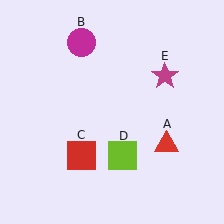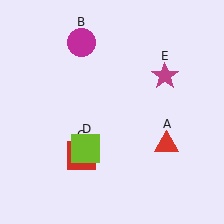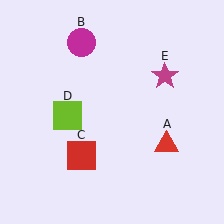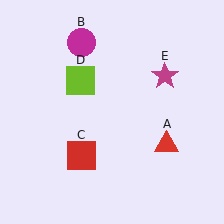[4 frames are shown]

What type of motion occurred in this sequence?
The lime square (object D) rotated clockwise around the center of the scene.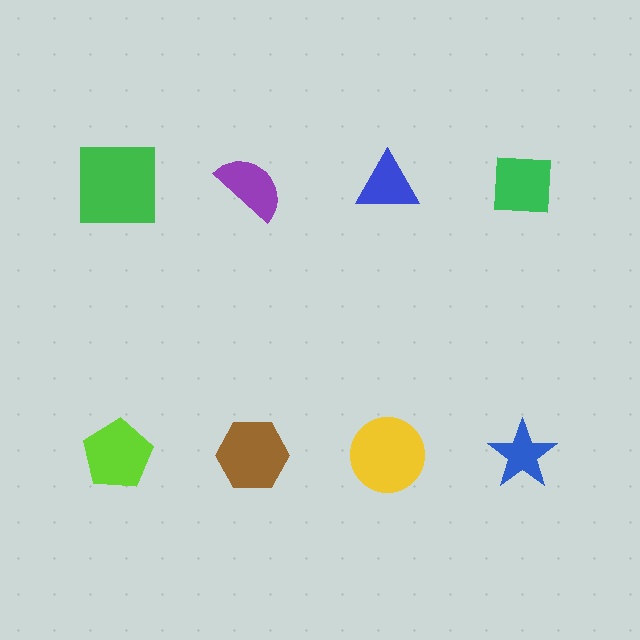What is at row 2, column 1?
A lime pentagon.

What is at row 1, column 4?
A green square.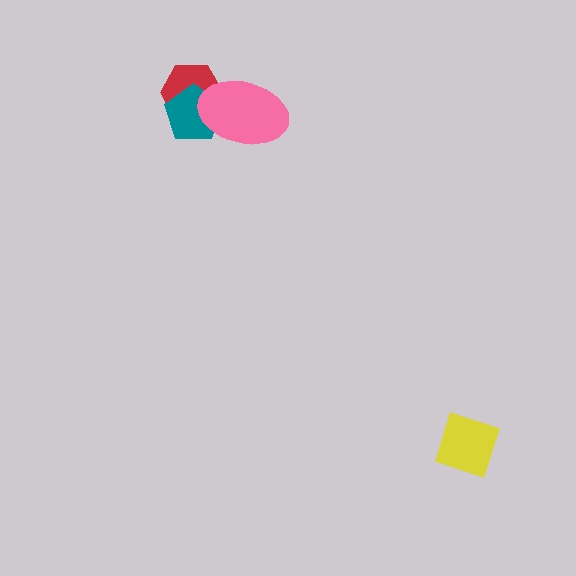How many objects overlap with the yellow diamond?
0 objects overlap with the yellow diamond.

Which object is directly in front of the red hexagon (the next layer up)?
The teal pentagon is directly in front of the red hexagon.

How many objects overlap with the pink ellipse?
2 objects overlap with the pink ellipse.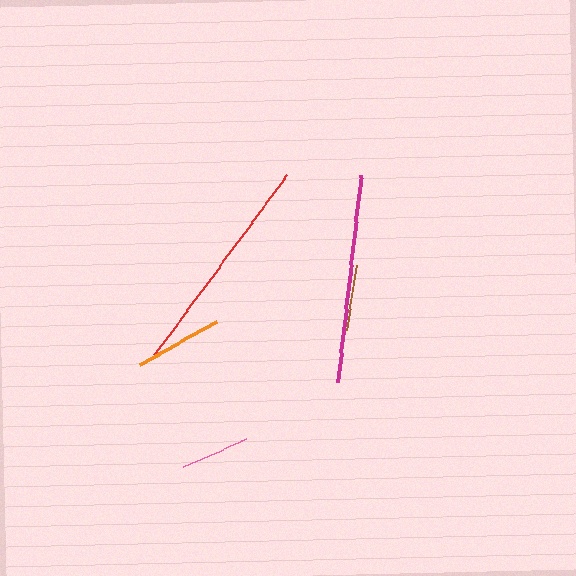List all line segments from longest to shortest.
From longest to shortest: red, magenta, orange, pink, brown.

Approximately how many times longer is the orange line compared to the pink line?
The orange line is approximately 1.3 times the length of the pink line.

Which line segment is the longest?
The red line is the longest at approximately 227 pixels.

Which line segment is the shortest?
The brown line is the shortest at approximately 65 pixels.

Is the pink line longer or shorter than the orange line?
The orange line is longer than the pink line.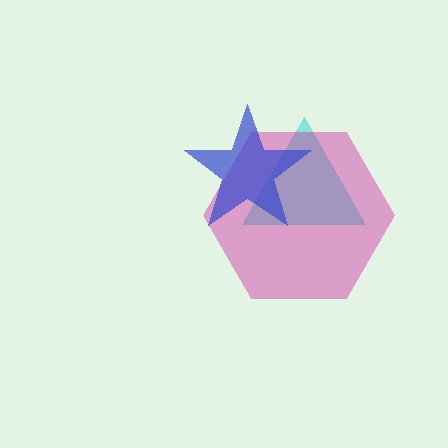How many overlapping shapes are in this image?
There are 3 overlapping shapes in the image.